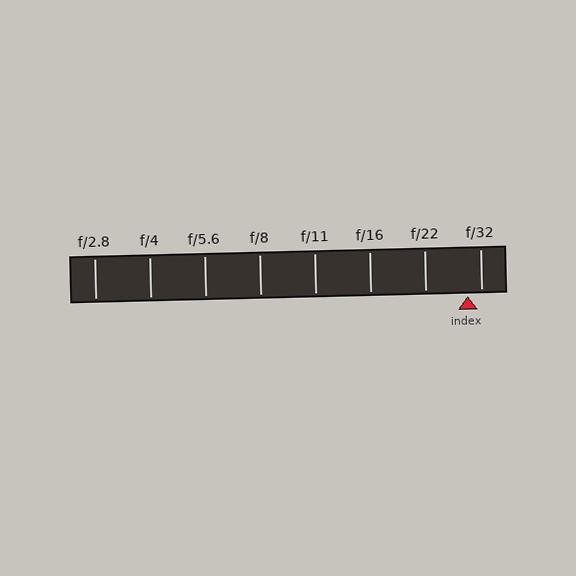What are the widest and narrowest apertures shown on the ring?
The widest aperture shown is f/2.8 and the narrowest is f/32.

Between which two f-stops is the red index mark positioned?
The index mark is between f/22 and f/32.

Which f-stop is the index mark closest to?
The index mark is closest to f/32.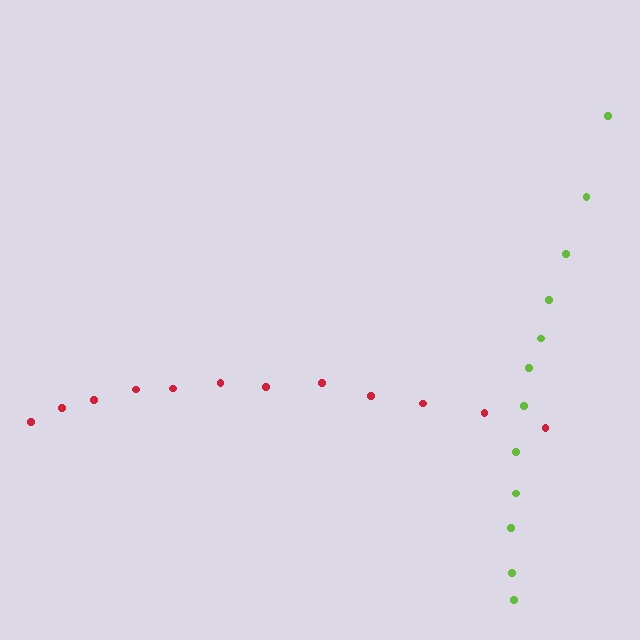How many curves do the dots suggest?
There are 2 distinct paths.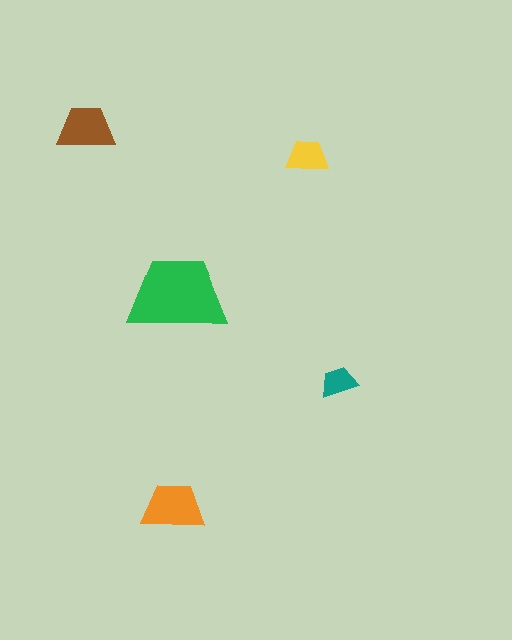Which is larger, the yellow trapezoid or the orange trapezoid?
The orange one.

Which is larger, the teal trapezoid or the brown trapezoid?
The brown one.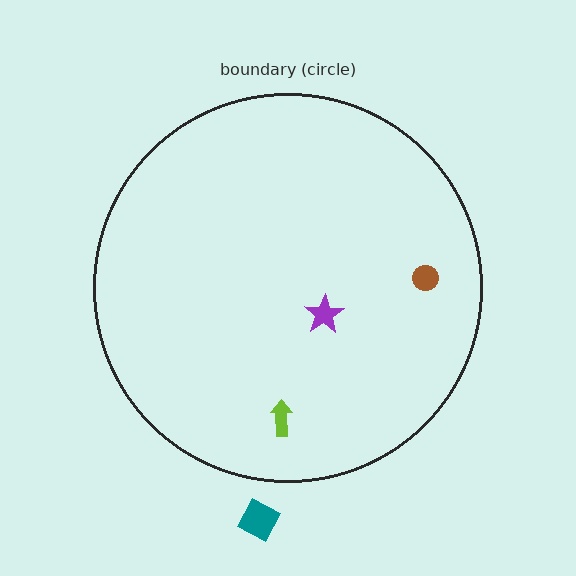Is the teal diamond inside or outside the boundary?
Outside.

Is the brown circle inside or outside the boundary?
Inside.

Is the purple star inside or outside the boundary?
Inside.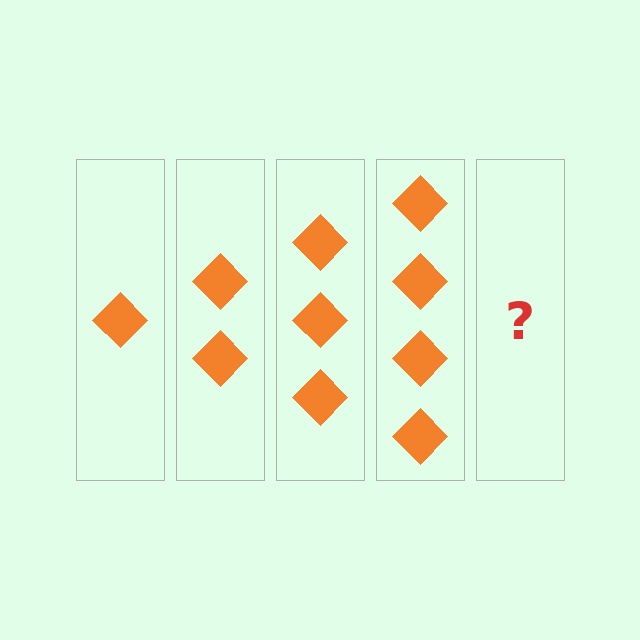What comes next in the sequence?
The next element should be 5 diamonds.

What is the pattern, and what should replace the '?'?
The pattern is that each step adds one more diamond. The '?' should be 5 diamonds.